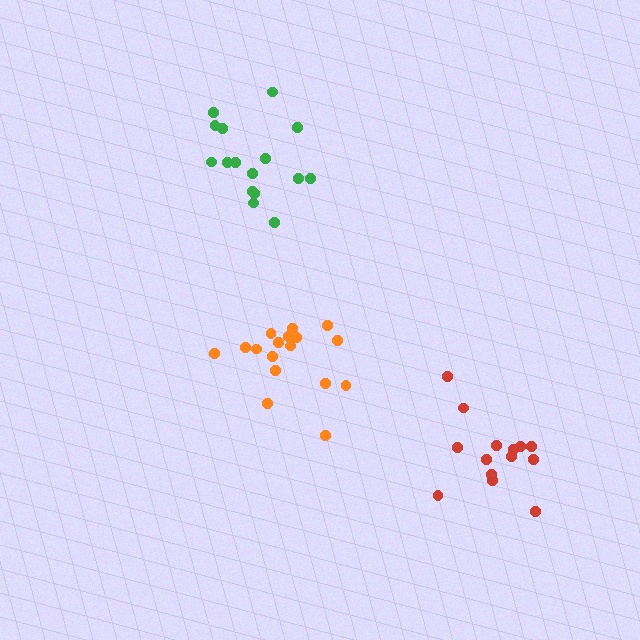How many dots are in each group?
Group 1: 14 dots, Group 2: 16 dots, Group 3: 17 dots (47 total).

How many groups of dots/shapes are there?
There are 3 groups.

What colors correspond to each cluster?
The clusters are colored: red, green, orange.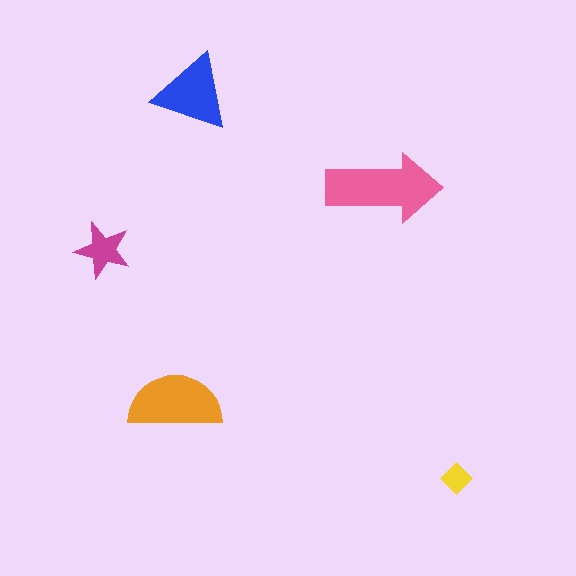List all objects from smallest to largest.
The yellow diamond, the magenta star, the blue triangle, the orange semicircle, the pink arrow.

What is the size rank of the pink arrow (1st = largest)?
1st.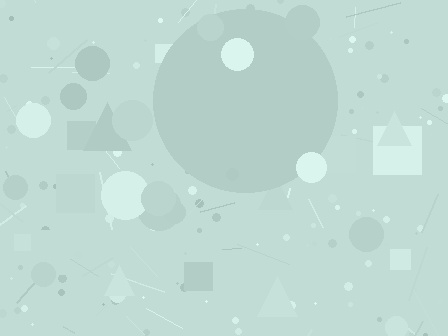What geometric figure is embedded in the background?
A circle is embedded in the background.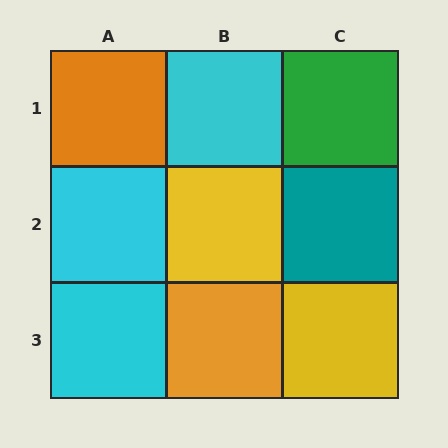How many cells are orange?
2 cells are orange.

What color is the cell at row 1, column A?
Orange.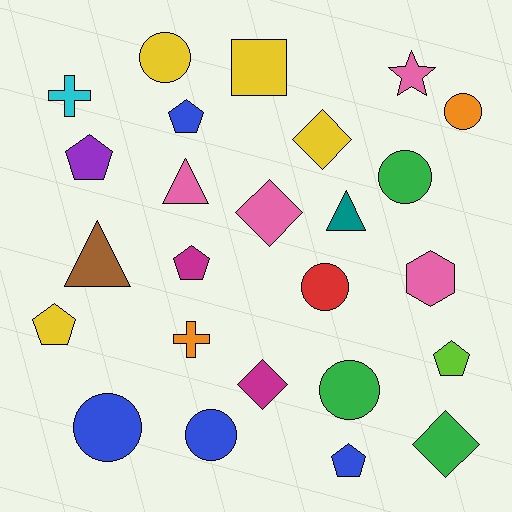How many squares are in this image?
There is 1 square.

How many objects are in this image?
There are 25 objects.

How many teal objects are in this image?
There is 1 teal object.